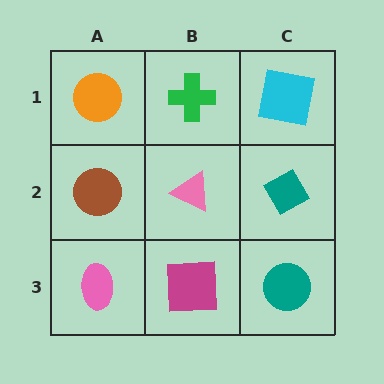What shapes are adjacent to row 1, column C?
A teal diamond (row 2, column C), a green cross (row 1, column B).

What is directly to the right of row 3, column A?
A magenta square.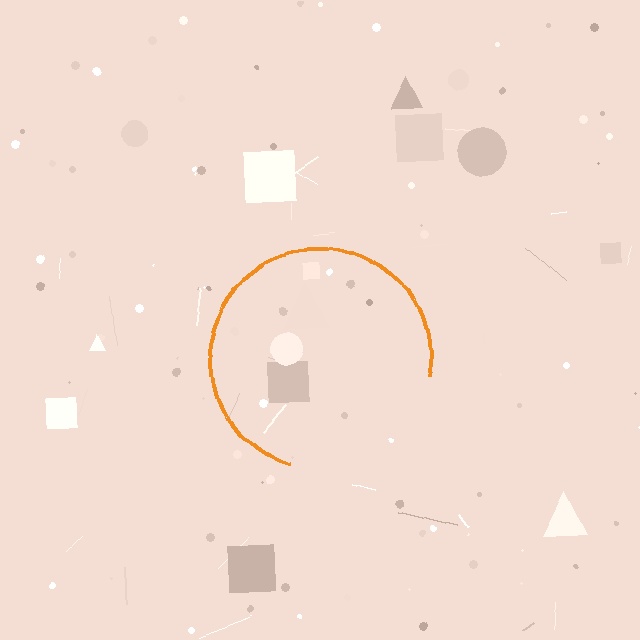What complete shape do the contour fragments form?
The contour fragments form a circle.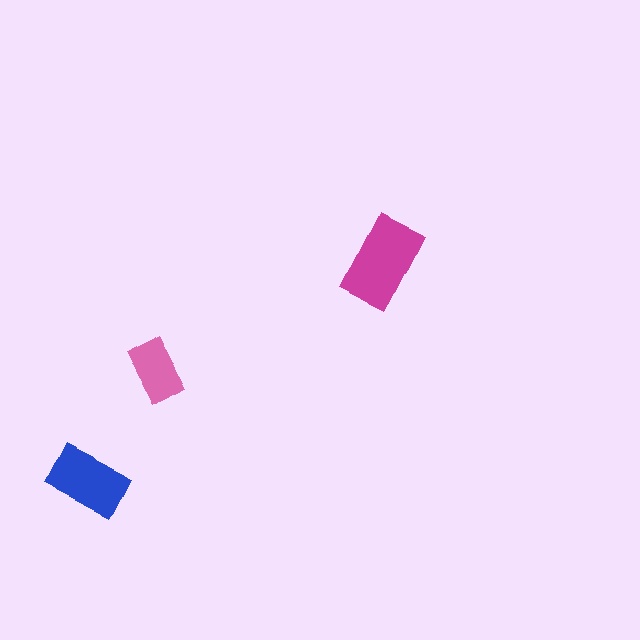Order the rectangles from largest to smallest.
the magenta one, the blue one, the pink one.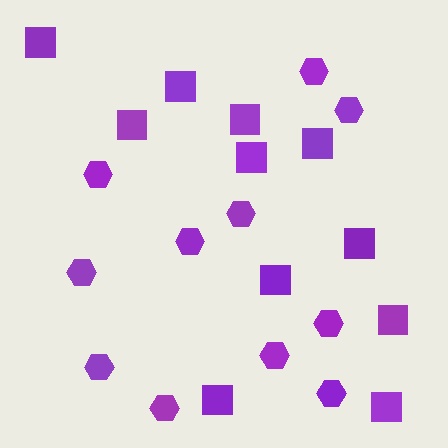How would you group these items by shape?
There are 2 groups: one group of hexagons (11) and one group of squares (11).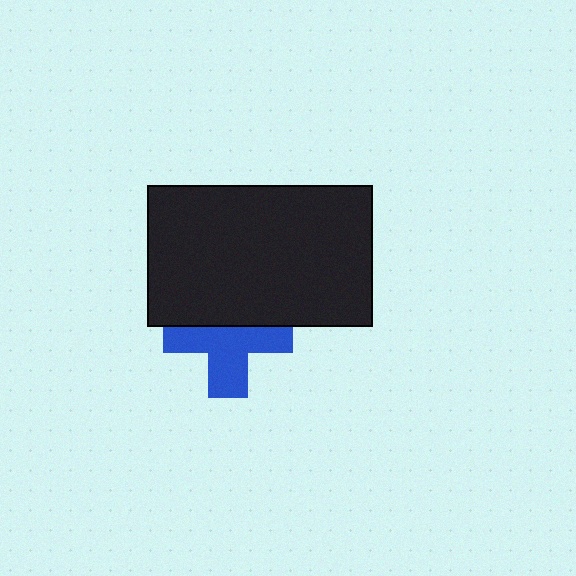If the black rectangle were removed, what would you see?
You would see the complete blue cross.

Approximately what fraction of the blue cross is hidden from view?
Roughly 42% of the blue cross is hidden behind the black rectangle.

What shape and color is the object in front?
The object in front is a black rectangle.